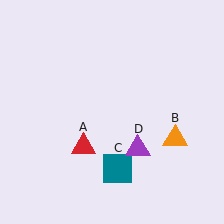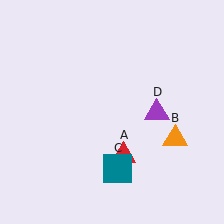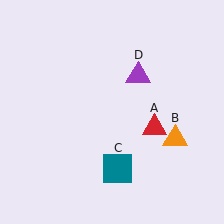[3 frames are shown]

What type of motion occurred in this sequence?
The red triangle (object A), purple triangle (object D) rotated counterclockwise around the center of the scene.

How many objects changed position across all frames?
2 objects changed position: red triangle (object A), purple triangle (object D).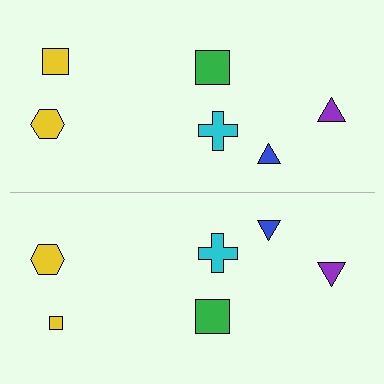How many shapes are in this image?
There are 12 shapes in this image.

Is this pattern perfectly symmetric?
No, the pattern is not perfectly symmetric. The yellow square on the bottom side has a different size than its mirror counterpart.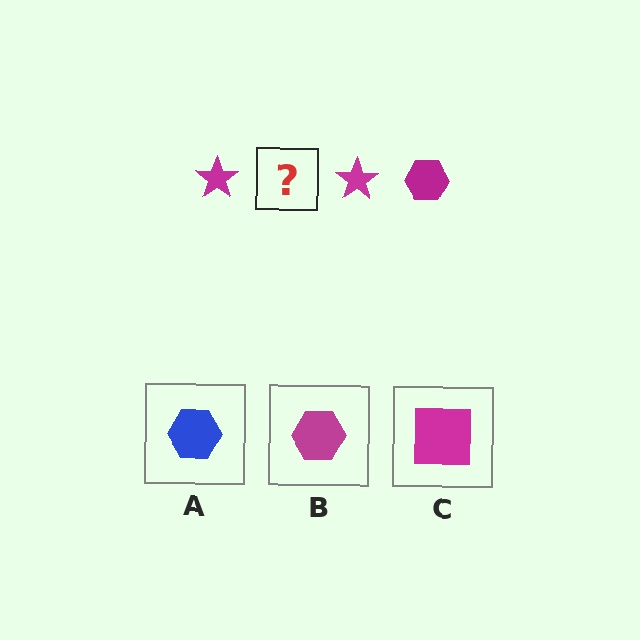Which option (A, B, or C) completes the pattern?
B.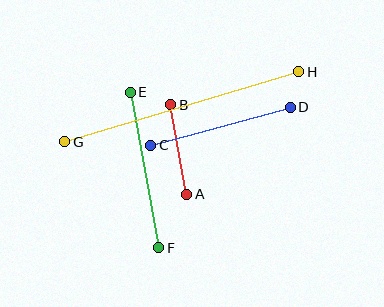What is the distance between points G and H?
The distance is approximately 245 pixels.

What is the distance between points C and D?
The distance is approximately 145 pixels.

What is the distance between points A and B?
The distance is approximately 91 pixels.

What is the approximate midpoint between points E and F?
The midpoint is at approximately (144, 170) pixels.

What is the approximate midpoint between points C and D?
The midpoint is at approximately (221, 126) pixels.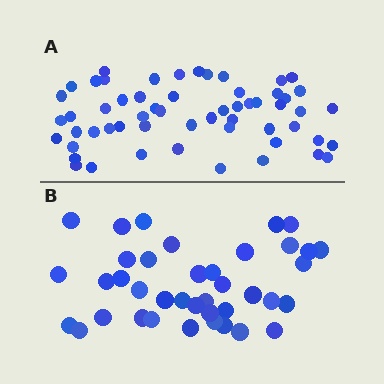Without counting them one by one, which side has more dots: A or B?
Region A (the top region) has more dots.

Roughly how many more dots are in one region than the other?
Region A has approximately 20 more dots than region B.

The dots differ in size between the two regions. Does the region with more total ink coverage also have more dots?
No. Region B has more total ink coverage because its dots are larger, but region A actually contains more individual dots. Total area can be misleading — the number of items is what matters here.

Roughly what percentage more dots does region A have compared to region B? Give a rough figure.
About 45% more.